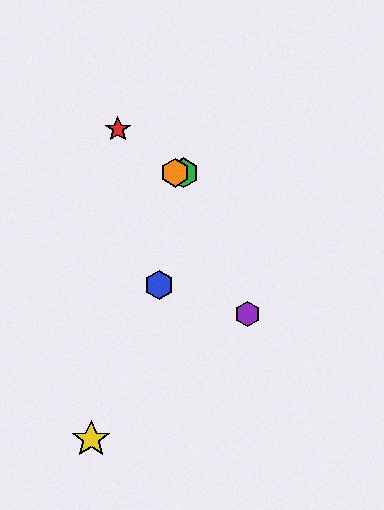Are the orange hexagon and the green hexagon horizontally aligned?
Yes, both are at y≈173.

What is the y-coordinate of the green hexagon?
The green hexagon is at y≈173.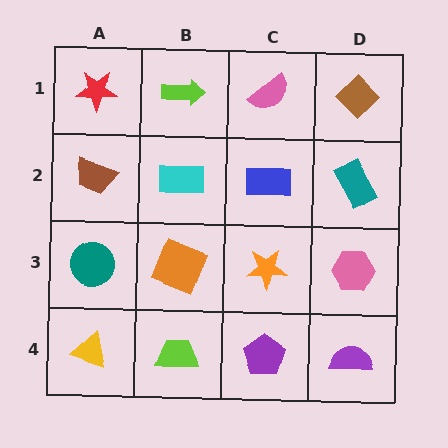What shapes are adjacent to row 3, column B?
A cyan rectangle (row 2, column B), a lime trapezoid (row 4, column B), a teal circle (row 3, column A), an orange star (row 3, column C).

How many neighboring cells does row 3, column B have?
4.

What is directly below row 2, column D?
A pink hexagon.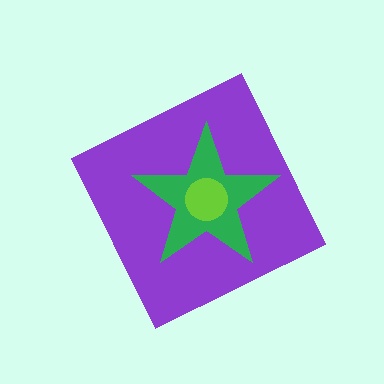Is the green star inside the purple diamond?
Yes.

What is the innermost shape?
The lime circle.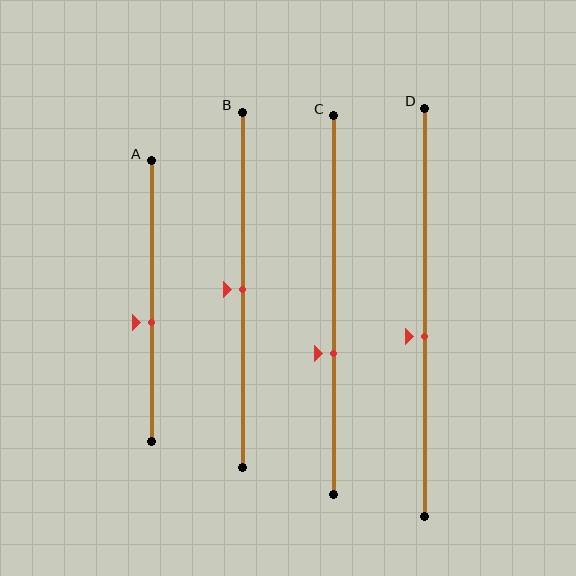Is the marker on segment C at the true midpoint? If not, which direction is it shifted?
No, the marker on segment C is shifted downward by about 13% of the segment length.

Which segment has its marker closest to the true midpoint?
Segment B has its marker closest to the true midpoint.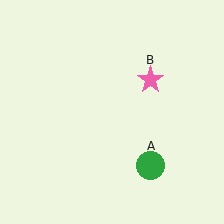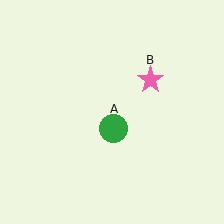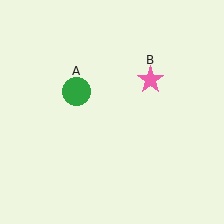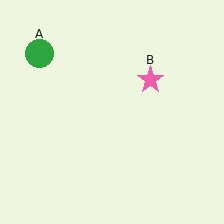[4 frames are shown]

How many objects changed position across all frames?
1 object changed position: green circle (object A).